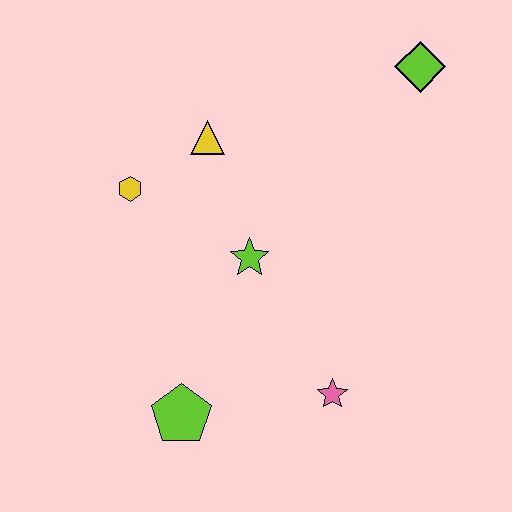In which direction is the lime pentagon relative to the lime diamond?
The lime pentagon is below the lime diamond.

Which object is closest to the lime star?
The yellow triangle is closest to the lime star.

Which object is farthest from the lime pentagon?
The lime diamond is farthest from the lime pentagon.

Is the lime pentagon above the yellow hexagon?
No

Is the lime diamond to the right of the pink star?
Yes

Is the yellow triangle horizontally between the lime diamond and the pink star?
No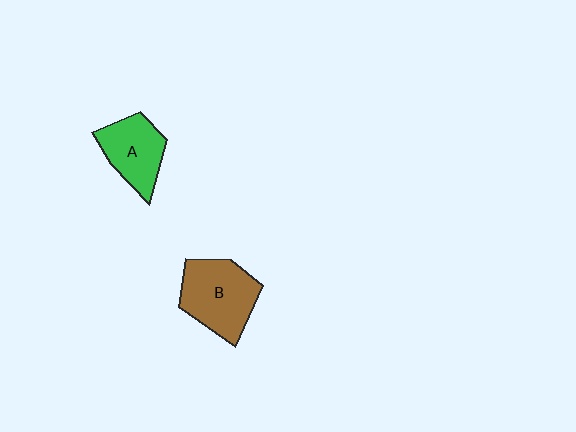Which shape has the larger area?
Shape B (brown).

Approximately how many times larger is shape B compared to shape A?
Approximately 1.3 times.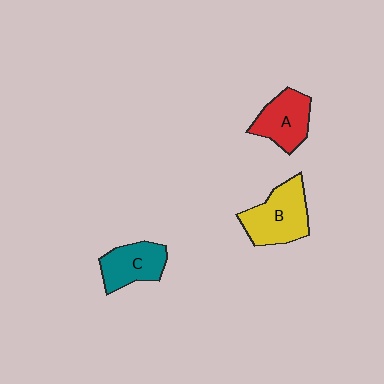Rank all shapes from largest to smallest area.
From largest to smallest: B (yellow), A (red), C (teal).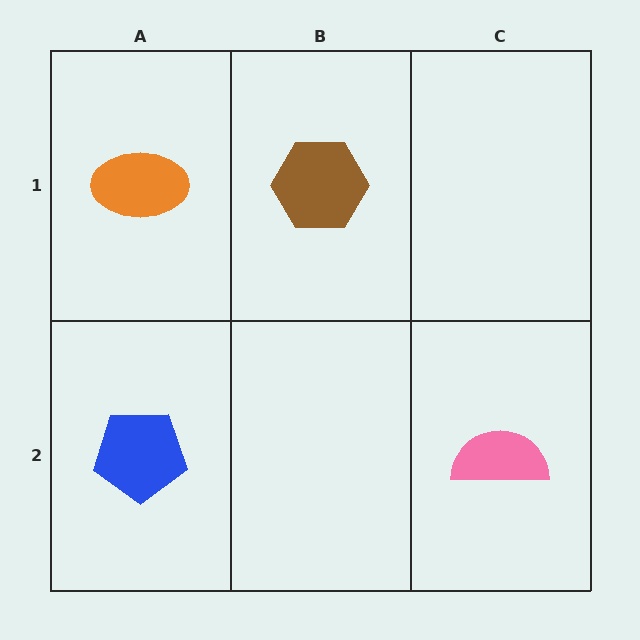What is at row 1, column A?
An orange ellipse.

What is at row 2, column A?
A blue pentagon.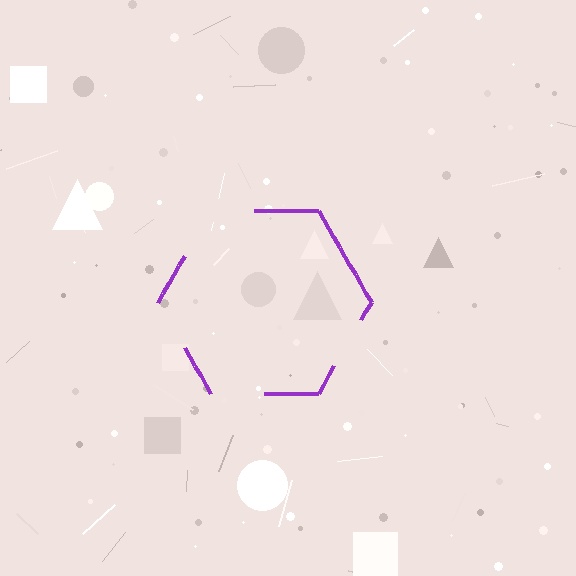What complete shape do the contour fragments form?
The contour fragments form a hexagon.